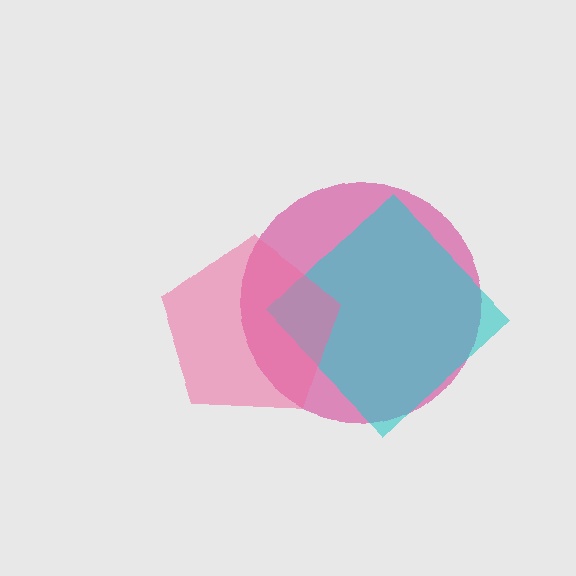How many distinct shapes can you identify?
There are 3 distinct shapes: a magenta circle, a cyan diamond, a pink pentagon.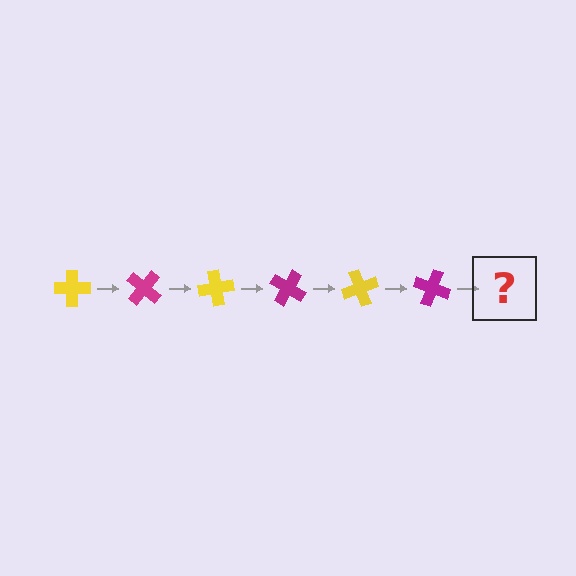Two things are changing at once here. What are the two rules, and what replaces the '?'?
The two rules are that it rotates 40 degrees each step and the color cycles through yellow and magenta. The '?' should be a yellow cross, rotated 240 degrees from the start.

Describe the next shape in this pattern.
It should be a yellow cross, rotated 240 degrees from the start.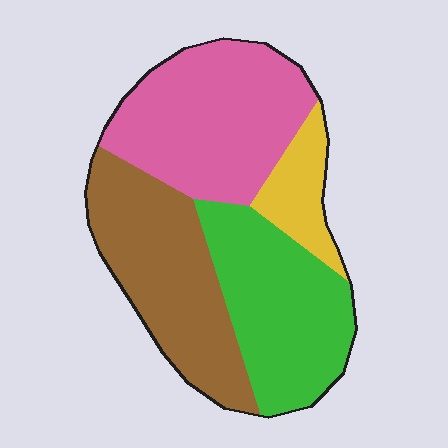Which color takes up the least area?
Yellow, at roughly 10%.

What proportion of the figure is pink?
Pink takes up between a quarter and a half of the figure.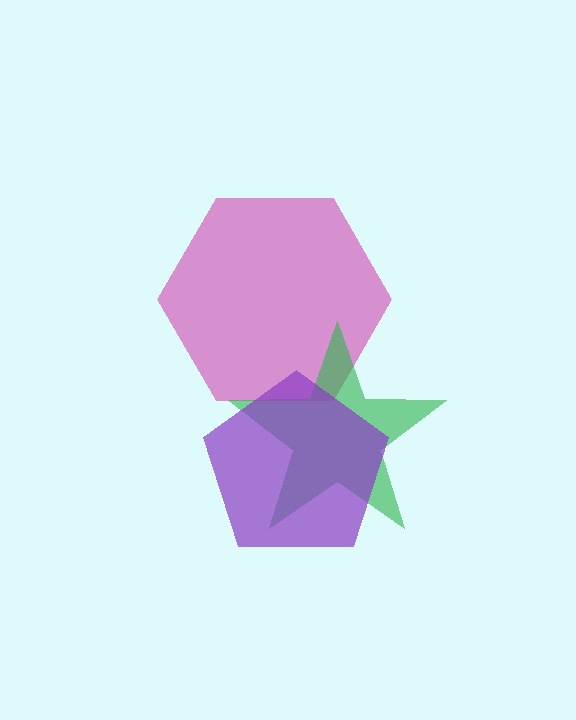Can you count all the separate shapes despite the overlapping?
Yes, there are 3 separate shapes.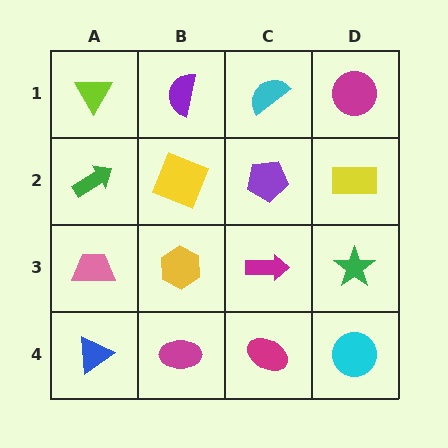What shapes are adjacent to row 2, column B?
A purple semicircle (row 1, column B), a yellow hexagon (row 3, column B), a green arrow (row 2, column A), a purple pentagon (row 2, column C).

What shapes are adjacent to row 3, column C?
A purple pentagon (row 2, column C), a magenta ellipse (row 4, column C), a yellow hexagon (row 3, column B), a green star (row 3, column D).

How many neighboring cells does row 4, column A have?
2.